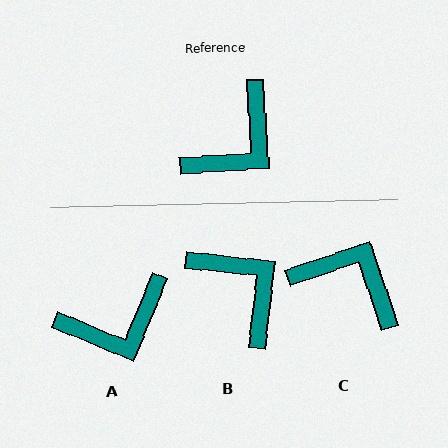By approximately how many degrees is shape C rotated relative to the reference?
Approximately 105 degrees counter-clockwise.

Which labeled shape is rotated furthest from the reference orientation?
C, about 105 degrees away.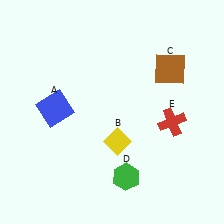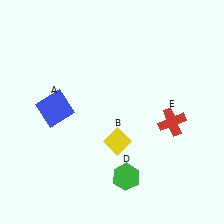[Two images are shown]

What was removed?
The brown square (C) was removed in Image 2.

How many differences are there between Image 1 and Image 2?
There is 1 difference between the two images.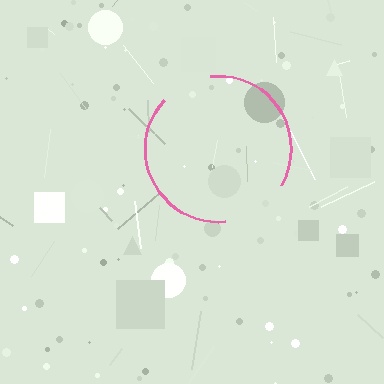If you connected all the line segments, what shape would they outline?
They would outline a circle.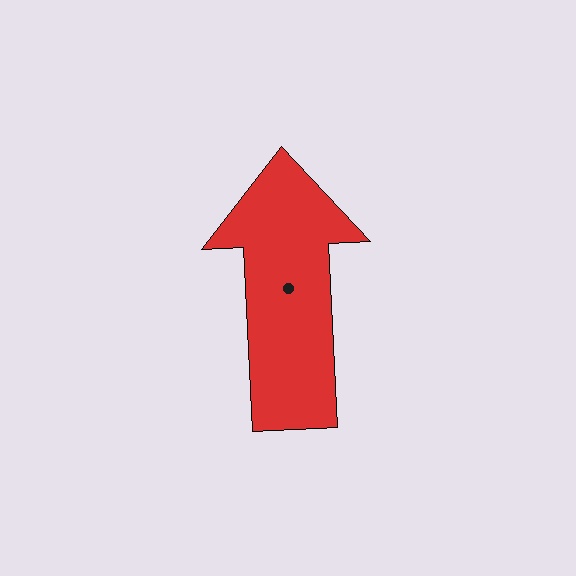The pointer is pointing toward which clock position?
Roughly 12 o'clock.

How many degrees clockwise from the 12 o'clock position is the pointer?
Approximately 357 degrees.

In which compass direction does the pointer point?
North.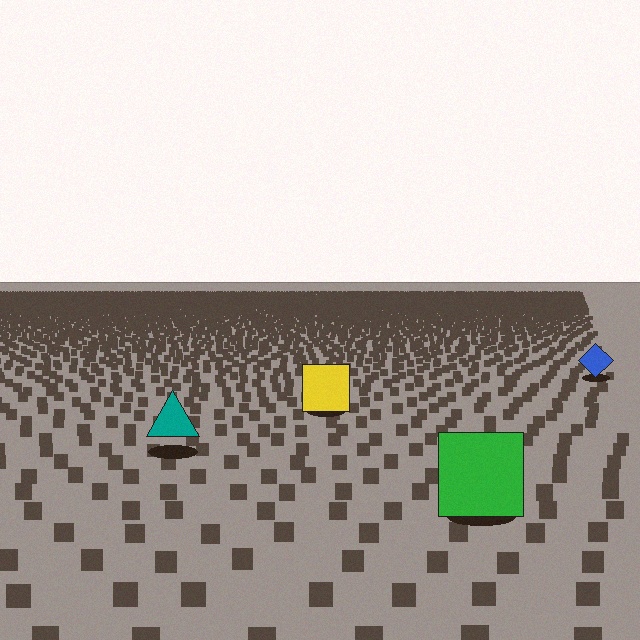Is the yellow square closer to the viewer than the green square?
No. The green square is closer — you can tell from the texture gradient: the ground texture is coarser near it.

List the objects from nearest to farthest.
From nearest to farthest: the green square, the teal triangle, the yellow square, the blue diamond.